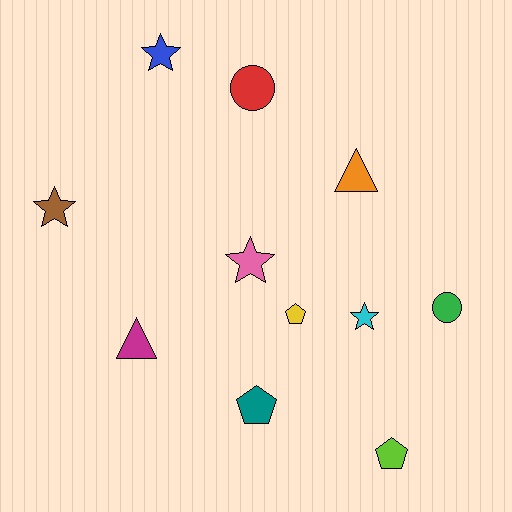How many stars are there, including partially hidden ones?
There are 4 stars.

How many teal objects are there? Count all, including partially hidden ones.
There is 1 teal object.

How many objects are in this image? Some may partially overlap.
There are 11 objects.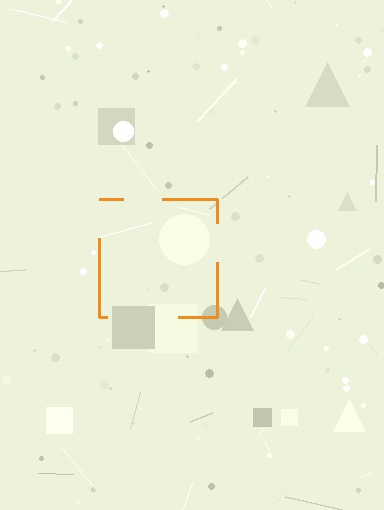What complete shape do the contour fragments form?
The contour fragments form a square.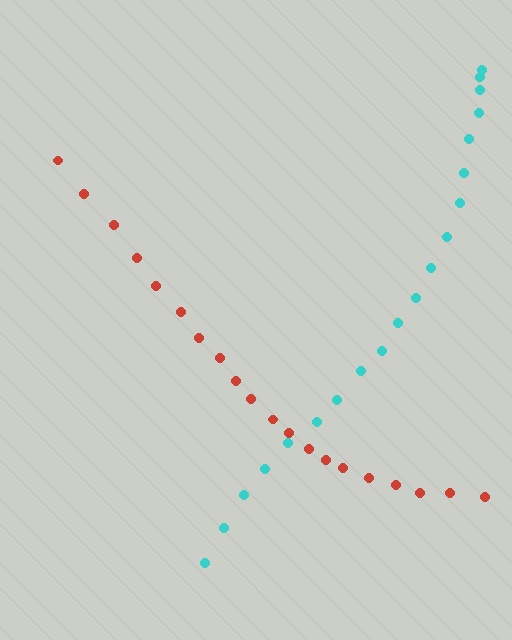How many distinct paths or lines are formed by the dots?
There are 2 distinct paths.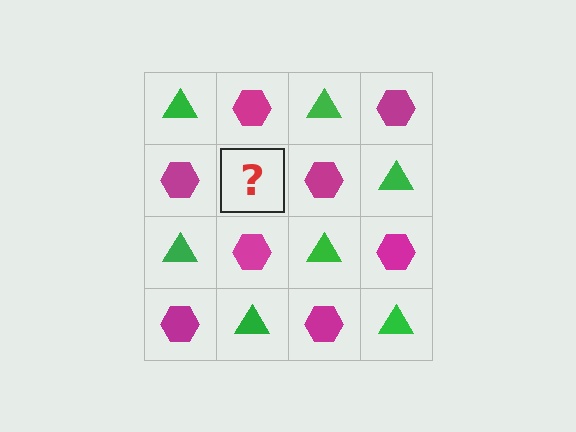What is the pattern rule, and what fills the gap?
The rule is that it alternates green triangle and magenta hexagon in a checkerboard pattern. The gap should be filled with a green triangle.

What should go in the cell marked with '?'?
The missing cell should contain a green triangle.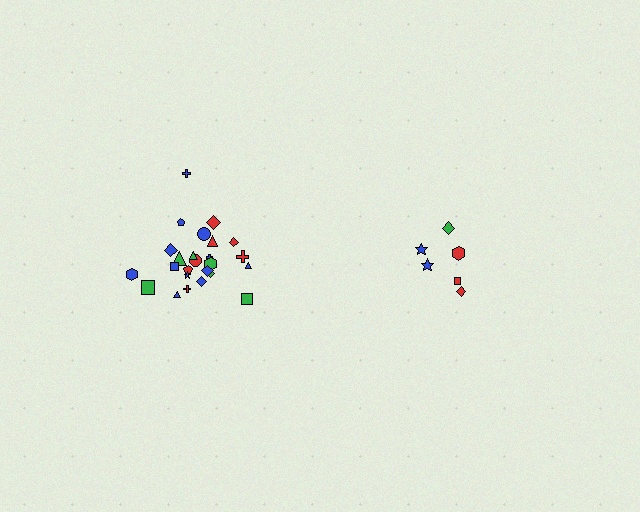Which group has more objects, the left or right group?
The left group.